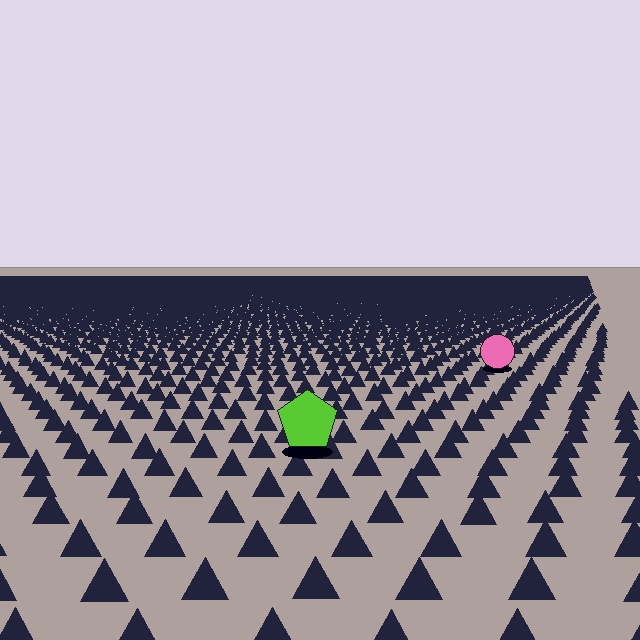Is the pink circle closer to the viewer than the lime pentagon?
No. The lime pentagon is closer — you can tell from the texture gradient: the ground texture is coarser near it.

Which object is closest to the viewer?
The lime pentagon is closest. The texture marks near it are larger and more spread out.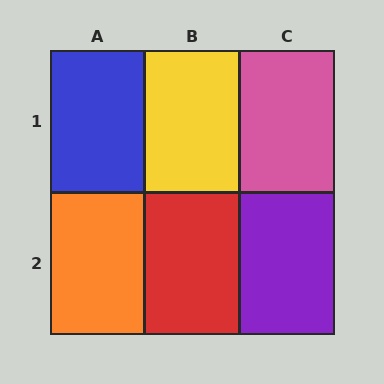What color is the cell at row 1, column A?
Blue.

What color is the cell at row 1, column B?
Yellow.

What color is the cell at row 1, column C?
Pink.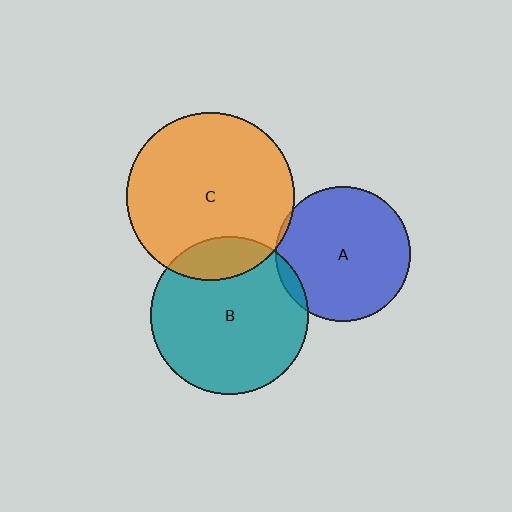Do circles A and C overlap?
Yes.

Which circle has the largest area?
Circle C (orange).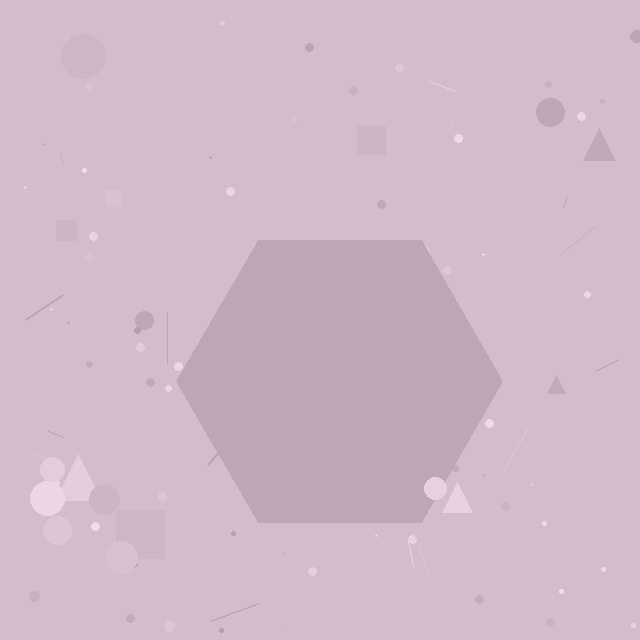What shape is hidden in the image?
A hexagon is hidden in the image.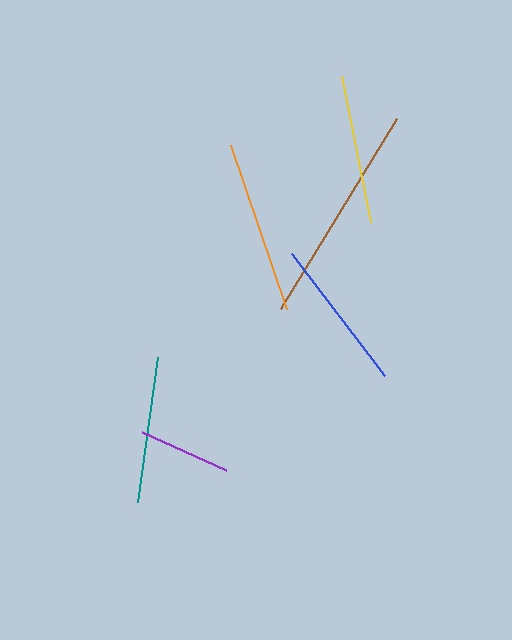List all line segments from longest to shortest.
From longest to shortest: brown, orange, blue, yellow, teal, purple.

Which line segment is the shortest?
The purple line is the shortest at approximately 92 pixels.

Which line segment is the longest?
The brown line is the longest at approximately 222 pixels.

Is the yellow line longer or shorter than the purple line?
The yellow line is longer than the purple line.